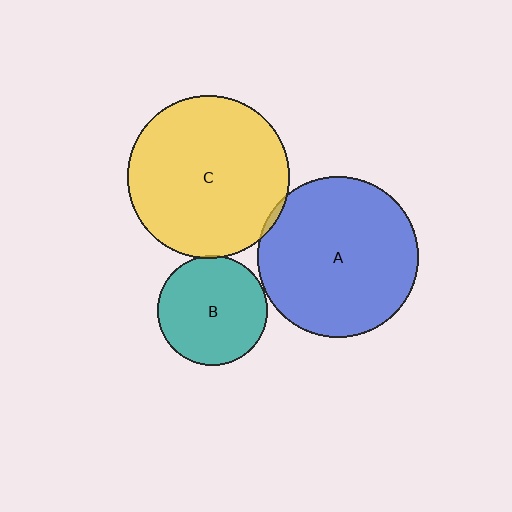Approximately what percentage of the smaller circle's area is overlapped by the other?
Approximately 5%.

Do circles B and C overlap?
Yes.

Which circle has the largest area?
Circle C (yellow).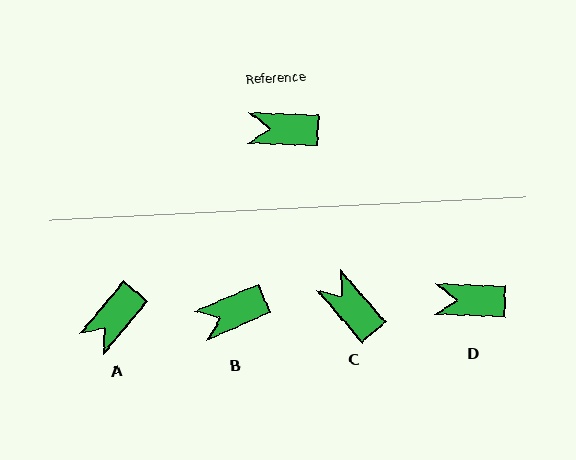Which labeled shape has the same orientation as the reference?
D.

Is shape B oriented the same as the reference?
No, it is off by about 25 degrees.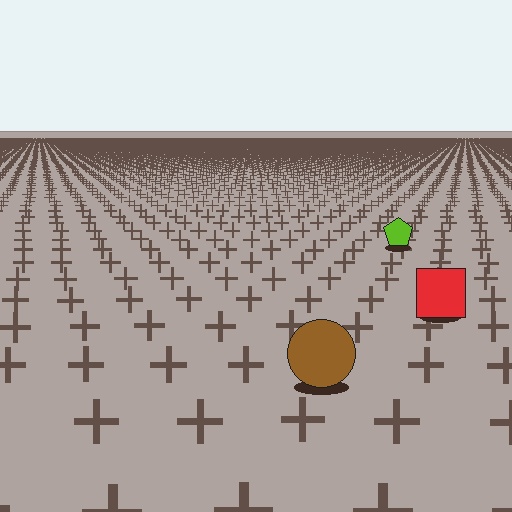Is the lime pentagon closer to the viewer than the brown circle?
No. The brown circle is closer — you can tell from the texture gradient: the ground texture is coarser near it.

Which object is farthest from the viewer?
The lime pentagon is farthest from the viewer. It appears smaller and the ground texture around it is denser.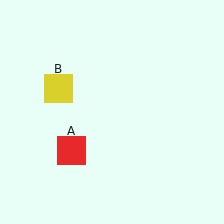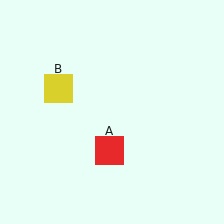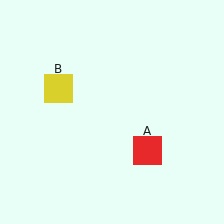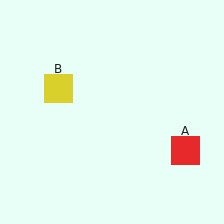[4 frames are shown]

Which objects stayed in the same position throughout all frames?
Yellow square (object B) remained stationary.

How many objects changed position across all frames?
1 object changed position: red square (object A).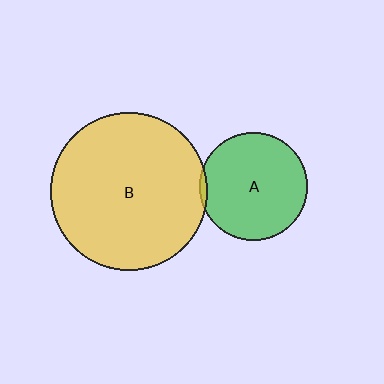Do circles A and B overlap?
Yes.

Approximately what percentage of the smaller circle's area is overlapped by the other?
Approximately 5%.